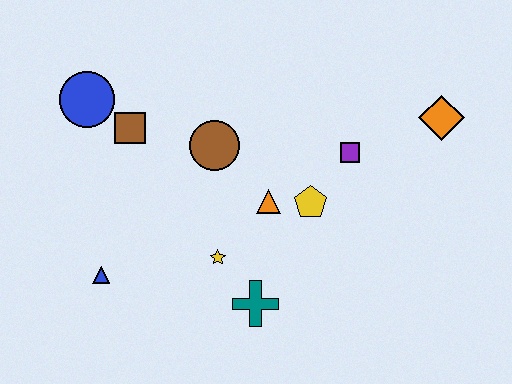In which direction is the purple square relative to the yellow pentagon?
The purple square is above the yellow pentagon.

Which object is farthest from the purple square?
The blue triangle is farthest from the purple square.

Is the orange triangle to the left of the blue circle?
No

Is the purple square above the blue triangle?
Yes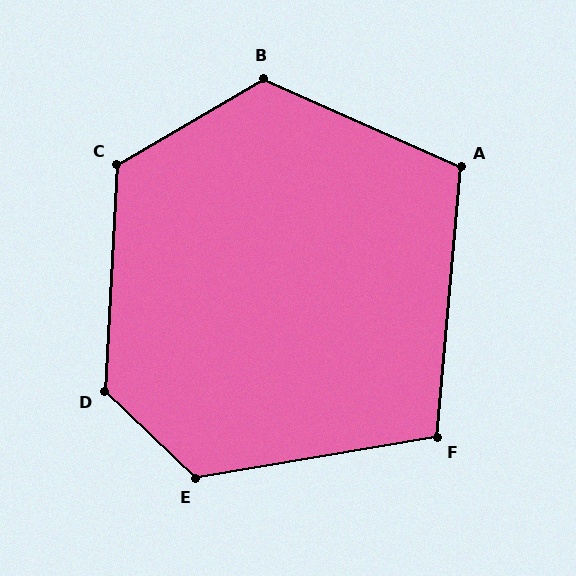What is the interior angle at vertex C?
Approximately 124 degrees (obtuse).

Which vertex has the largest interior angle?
D, at approximately 130 degrees.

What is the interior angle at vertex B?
Approximately 125 degrees (obtuse).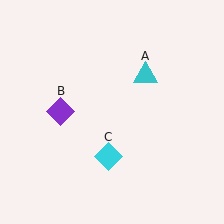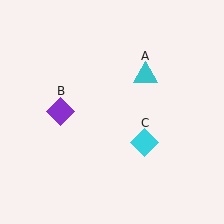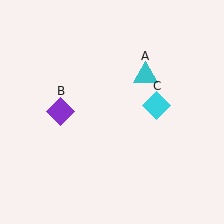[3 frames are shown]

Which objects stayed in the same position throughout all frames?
Cyan triangle (object A) and purple diamond (object B) remained stationary.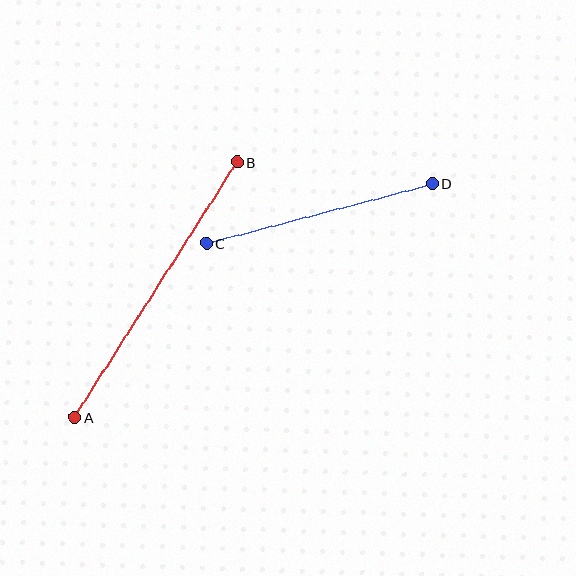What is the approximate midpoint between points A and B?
The midpoint is at approximately (156, 290) pixels.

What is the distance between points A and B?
The distance is approximately 302 pixels.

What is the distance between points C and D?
The distance is approximately 234 pixels.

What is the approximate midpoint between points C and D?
The midpoint is at approximately (319, 213) pixels.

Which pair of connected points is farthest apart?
Points A and B are farthest apart.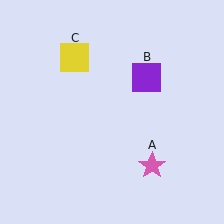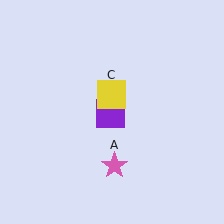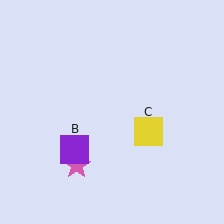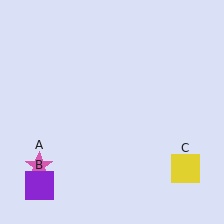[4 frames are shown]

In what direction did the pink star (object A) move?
The pink star (object A) moved left.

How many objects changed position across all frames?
3 objects changed position: pink star (object A), purple square (object B), yellow square (object C).